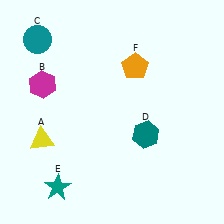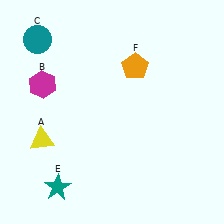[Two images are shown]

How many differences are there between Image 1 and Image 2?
There is 1 difference between the two images.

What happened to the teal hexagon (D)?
The teal hexagon (D) was removed in Image 2. It was in the bottom-right area of Image 1.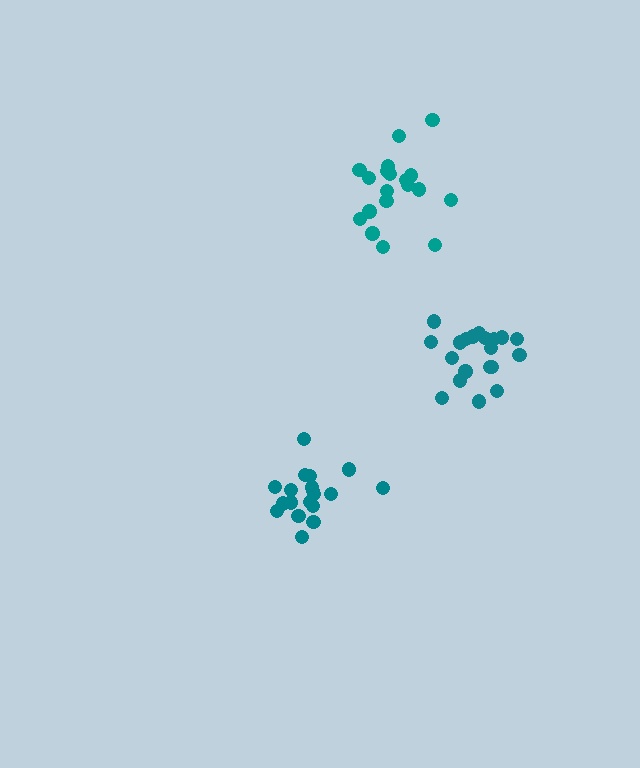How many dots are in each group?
Group 1: 20 dots, Group 2: 19 dots, Group 3: 19 dots (58 total).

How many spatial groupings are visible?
There are 3 spatial groupings.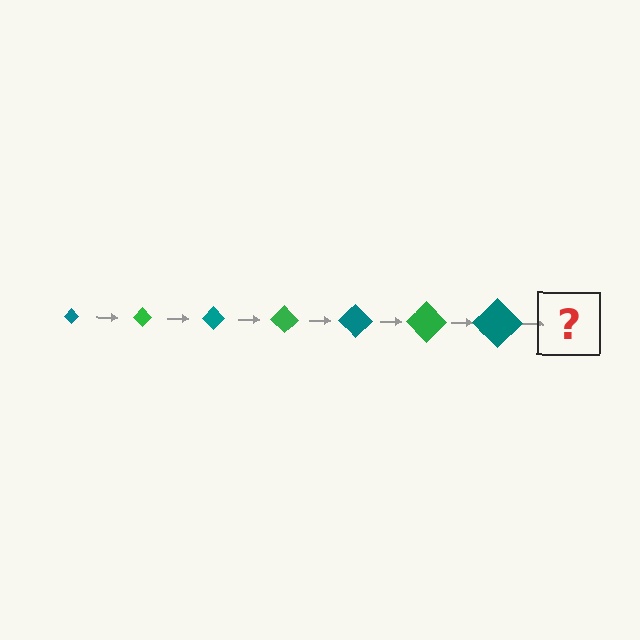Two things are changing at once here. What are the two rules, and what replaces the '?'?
The two rules are that the diamond grows larger each step and the color cycles through teal and green. The '?' should be a green diamond, larger than the previous one.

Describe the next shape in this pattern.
It should be a green diamond, larger than the previous one.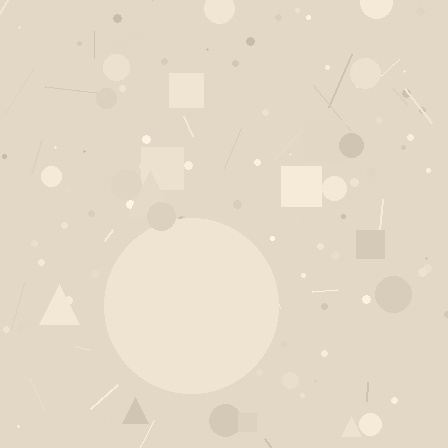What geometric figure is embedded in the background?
A circle is embedded in the background.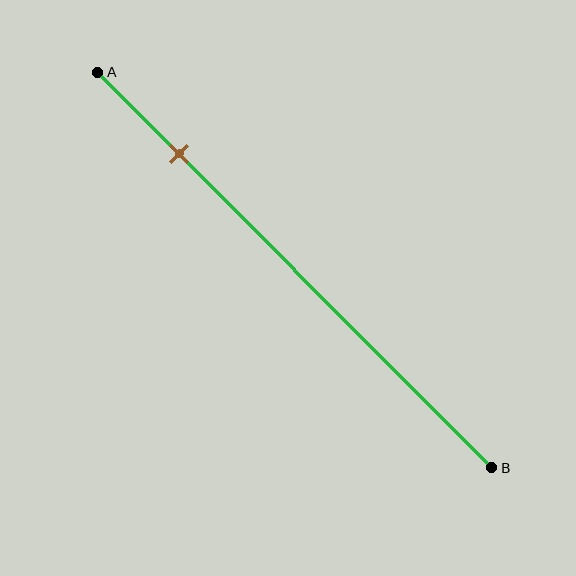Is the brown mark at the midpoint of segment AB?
No, the mark is at about 20% from A, not at the 50% midpoint.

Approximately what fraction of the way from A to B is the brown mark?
The brown mark is approximately 20% of the way from A to B.